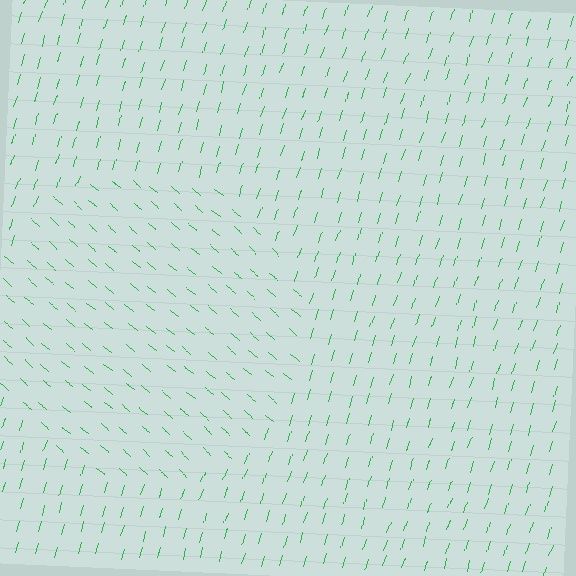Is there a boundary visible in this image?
Yes, there is a texture boundary formed by a change in line orientation.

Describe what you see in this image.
The image is filled with small green line segments. A circle region in the image has lines oriented differently from the surrounding lines, creating a visible texture boundary.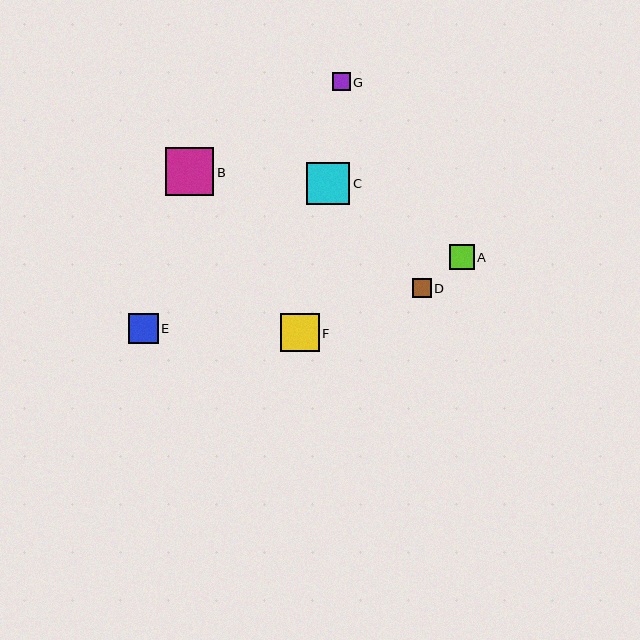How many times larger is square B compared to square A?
Square B is approximately 1.9 times the size of square A.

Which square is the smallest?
Square G is the smallest with a size of approximately 18 pixels.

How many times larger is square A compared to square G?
Square A is approximately 1.4 times the size of square G.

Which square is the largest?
Square B is the largest with a size of approximately 48 pixels.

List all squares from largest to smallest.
From largest to smallest: B, C, F, E, A, D, G.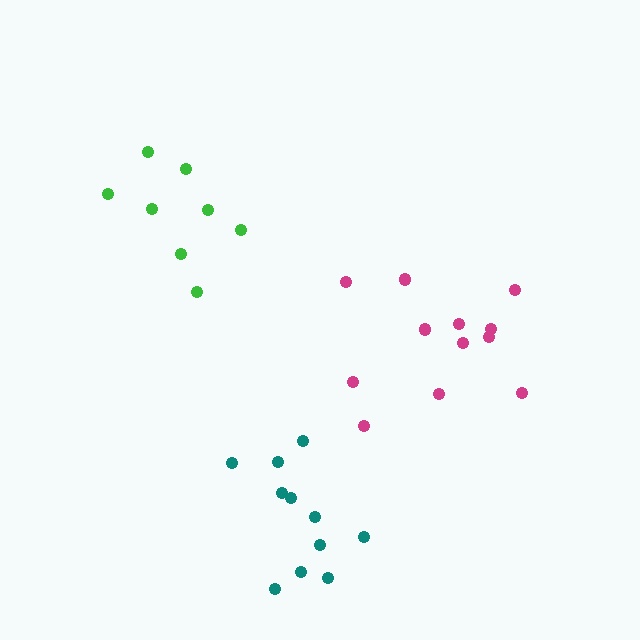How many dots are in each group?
Group 1: 11 dots, Group 2: 8 dots, Group 3: 12 dots (31 total).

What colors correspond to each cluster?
The clusters are colored: teal, green, magenta.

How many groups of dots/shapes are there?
There are 3 groups.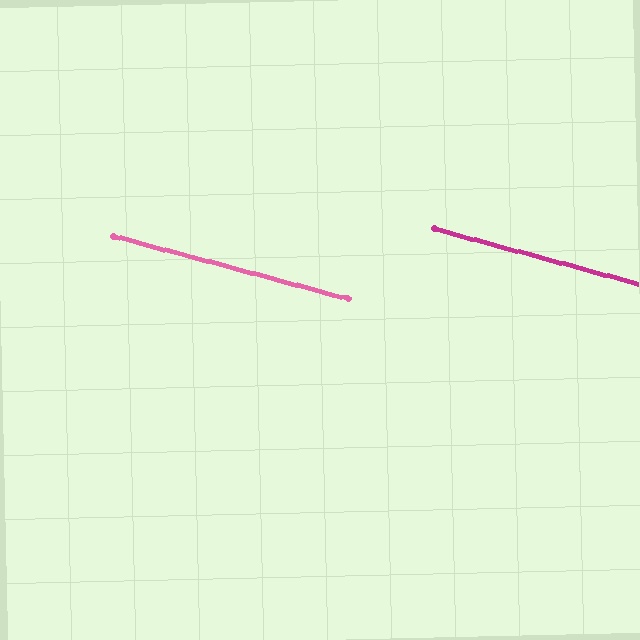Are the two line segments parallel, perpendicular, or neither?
Parallel — their directions differ by only 0.2°.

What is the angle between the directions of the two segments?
Approximately 0 degrees.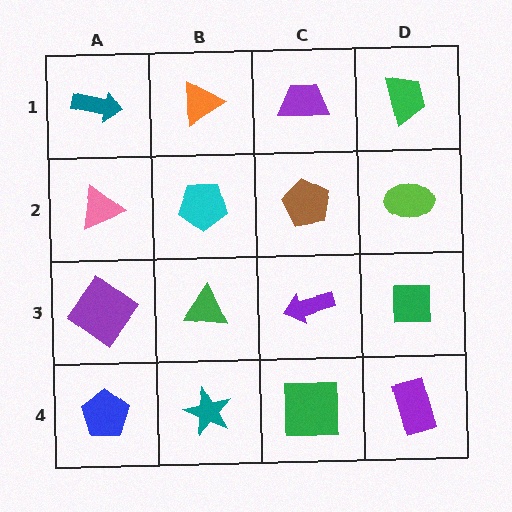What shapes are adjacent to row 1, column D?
A lime ellipse (row 2, column D), a purple trapezoid (row 1, column C).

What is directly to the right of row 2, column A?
A cyan pentagon.